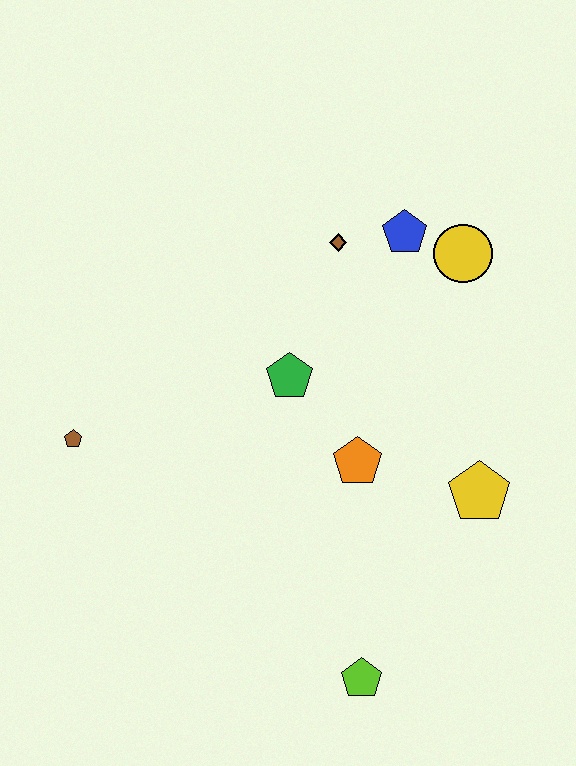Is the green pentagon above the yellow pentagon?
Yes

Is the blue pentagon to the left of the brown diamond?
No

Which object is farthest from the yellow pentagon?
The brown pentagon is farthest from the yellow pentagon.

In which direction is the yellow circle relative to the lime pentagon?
The yellow circle is above the lime pentagon.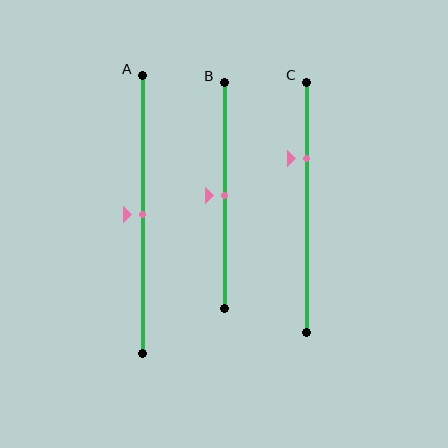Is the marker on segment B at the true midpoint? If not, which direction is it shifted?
Yes, the marker on segment B is at the true midpoint.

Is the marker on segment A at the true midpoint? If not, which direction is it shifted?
Yes, the marker on segment A is at the true midpoint.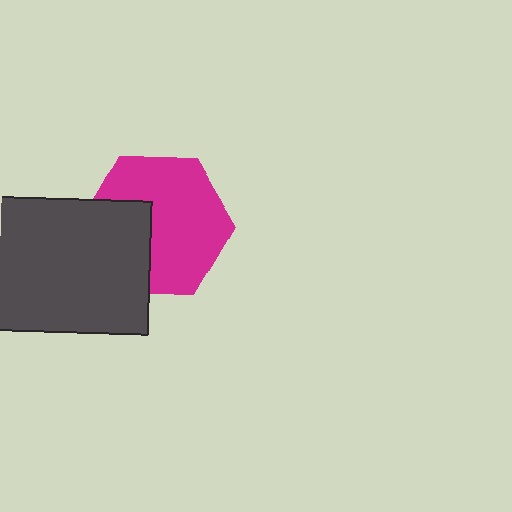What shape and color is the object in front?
The object in front is a dark gray rectangle.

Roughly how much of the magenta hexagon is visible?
Most of it is visible (roughly 66%).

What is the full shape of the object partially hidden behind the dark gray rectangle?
The partially hidden object is a magenta hexagon.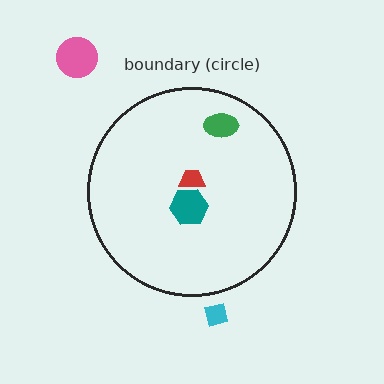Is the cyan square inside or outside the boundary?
Outside.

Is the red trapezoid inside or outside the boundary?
Inside.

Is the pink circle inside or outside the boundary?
Outside.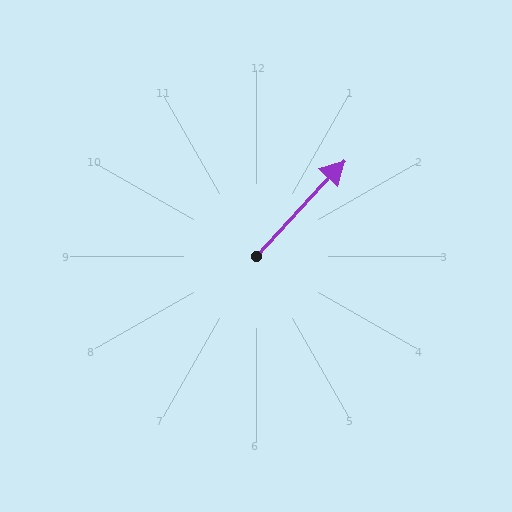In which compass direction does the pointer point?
Northeast.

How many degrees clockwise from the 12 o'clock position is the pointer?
Approximately 43 degrees.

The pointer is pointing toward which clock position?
Roughly 1 o'clock.